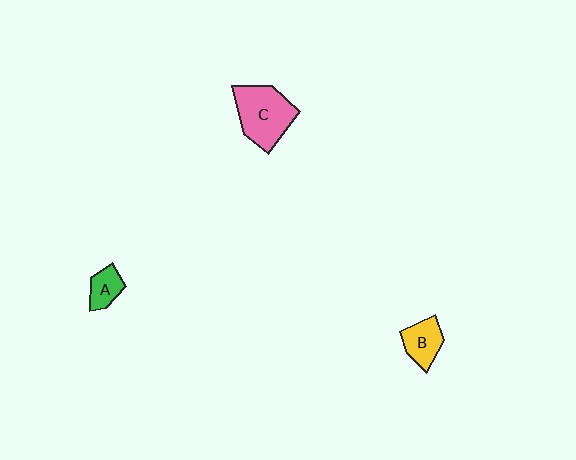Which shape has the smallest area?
Shape A (green).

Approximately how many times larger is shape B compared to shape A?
Approximately 1.3 times.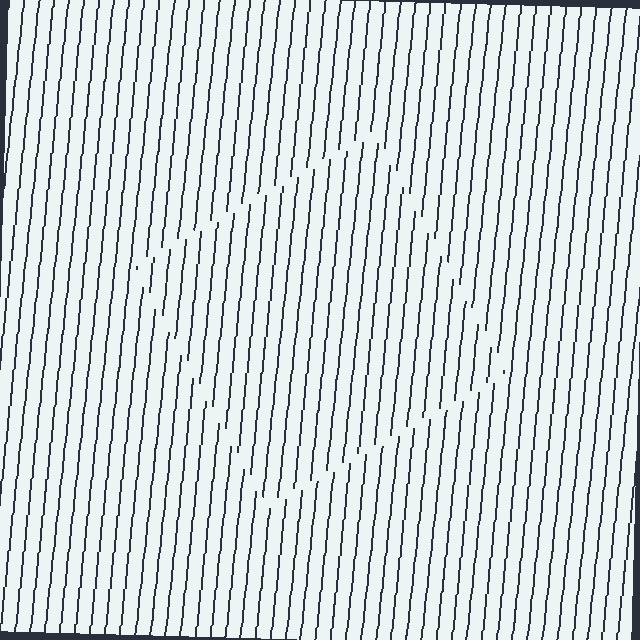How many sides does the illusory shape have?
4 sides — the line-ends trace a square.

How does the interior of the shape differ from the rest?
The interior of the shape contains the same grating, shifted by half a period — the contour is defined by the phase discontinuity where line-ends from the inner and outer gratings abut.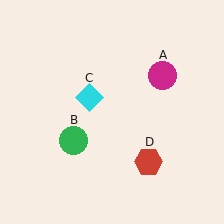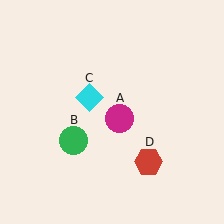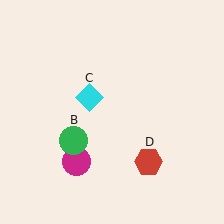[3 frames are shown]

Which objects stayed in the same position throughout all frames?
Green circle (object B) and cyan diamond (object C) and red hexagon (object D) remained stationary.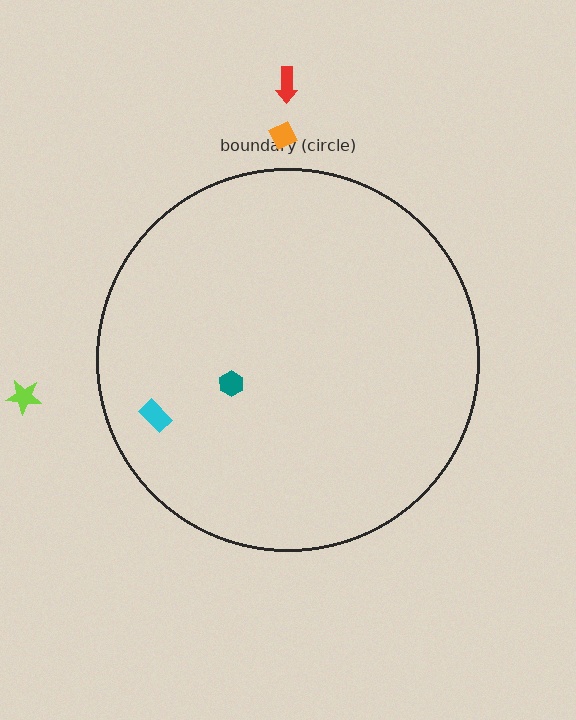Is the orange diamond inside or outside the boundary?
Outside.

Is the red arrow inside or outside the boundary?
Outside.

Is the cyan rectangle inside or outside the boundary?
Inside.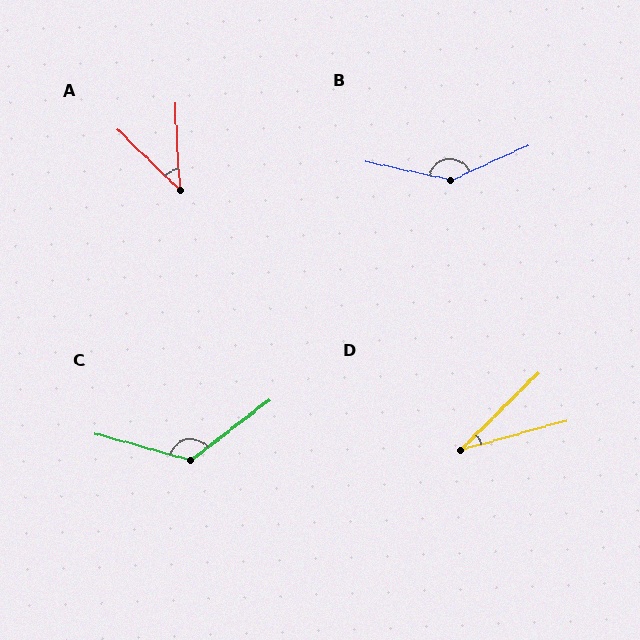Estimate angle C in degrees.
Approximately 127 degrees.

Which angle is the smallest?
D, at approximately 29 degrees.